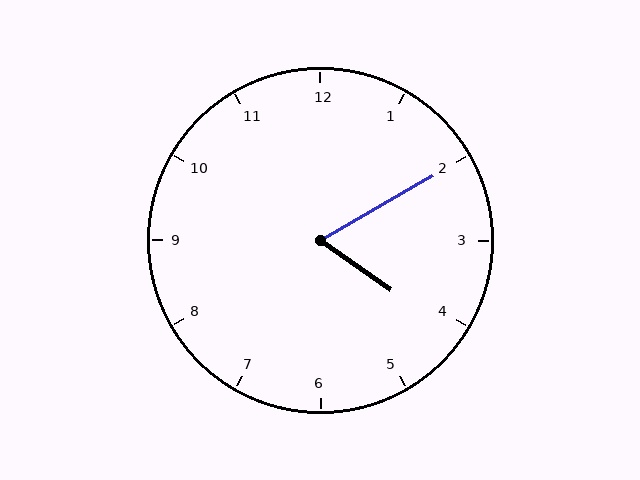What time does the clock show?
4:10.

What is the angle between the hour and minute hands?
Approximately 65 degrees.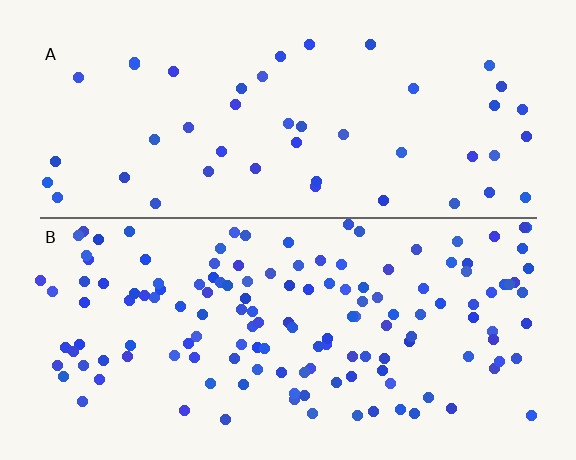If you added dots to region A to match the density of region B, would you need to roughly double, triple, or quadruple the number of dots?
Approximately triple.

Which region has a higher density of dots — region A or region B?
B (the bottom).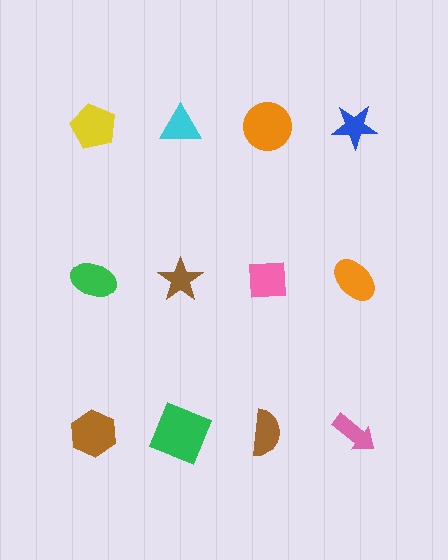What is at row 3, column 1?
A brown hexagon.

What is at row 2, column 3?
A pink square.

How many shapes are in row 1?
4 shapes.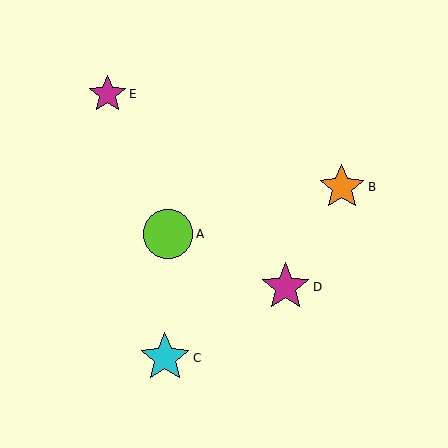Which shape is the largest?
The cyan star (labeled C) is the largest.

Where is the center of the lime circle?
The center of the lime circle is at (168, 234).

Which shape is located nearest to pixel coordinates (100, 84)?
The magenta star (labeled E) at (107, 94) is nearest to that location.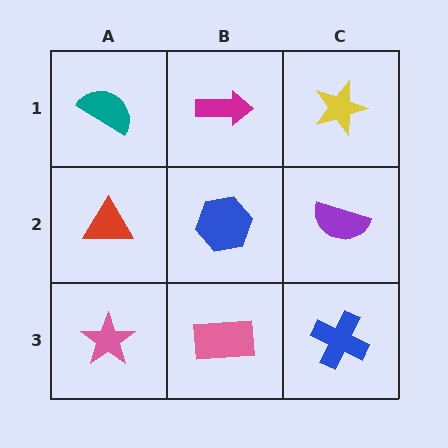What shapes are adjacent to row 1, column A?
A red triangle (row 2, column A), a magenta arrow (row 1, column B).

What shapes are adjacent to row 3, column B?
A blue hexagon (row 2, column B), a pink star (row 3, column A), a blue cross (row 3, column C).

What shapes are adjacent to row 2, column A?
A teal semicircle (row 1, column A), a pink star (row 3, column A), a blue hexagon (row 2, column B).